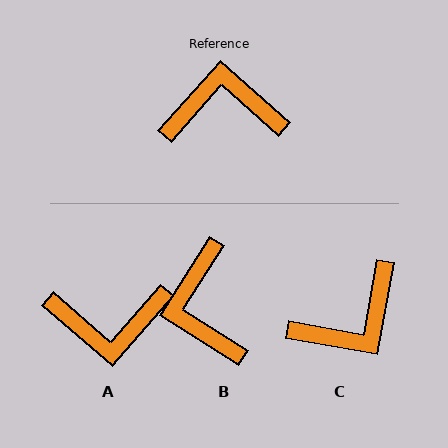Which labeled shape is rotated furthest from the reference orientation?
A, about 179 degrees away.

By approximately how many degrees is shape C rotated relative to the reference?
Approximately 148 degrees clockwise.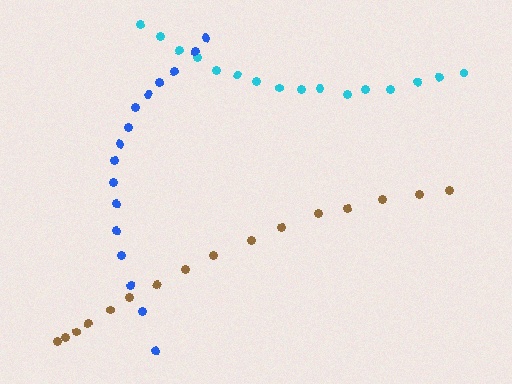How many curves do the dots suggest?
There are 3 distinct paths.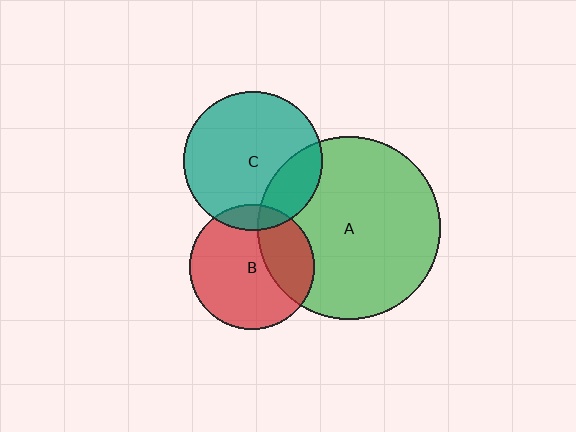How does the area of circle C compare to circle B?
Approximately 1.2 times.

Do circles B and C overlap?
Yes.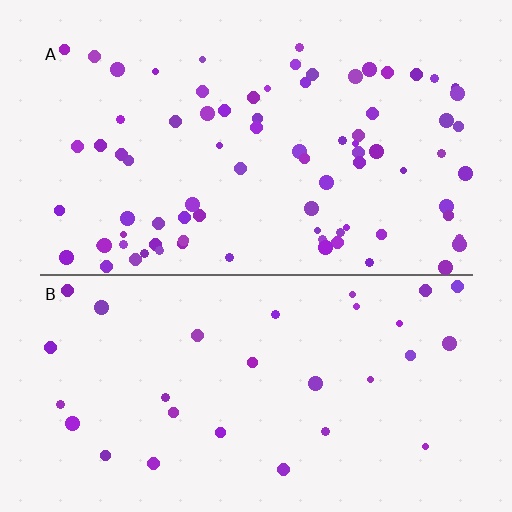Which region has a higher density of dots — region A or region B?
A (the top).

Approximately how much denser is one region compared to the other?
Approximately 2.6× — region A over region B.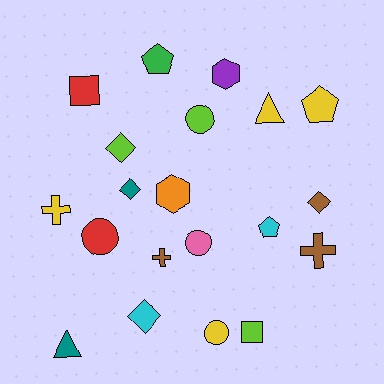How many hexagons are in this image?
There are 2 hexagons.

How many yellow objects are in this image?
There are 4 yellow objects.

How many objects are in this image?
There are 20 objects.